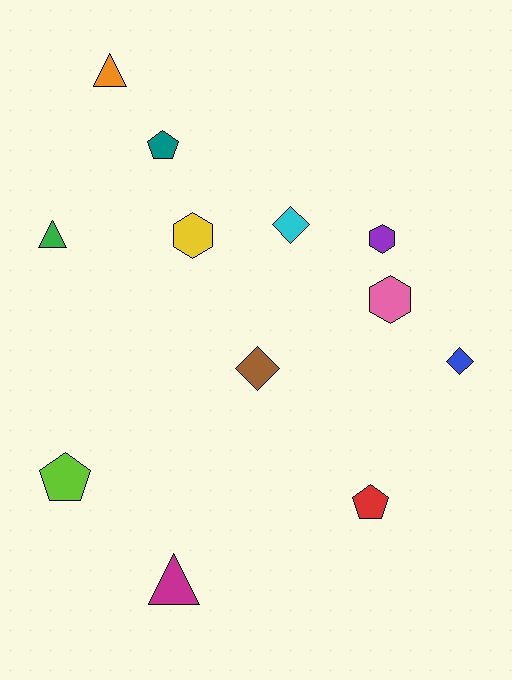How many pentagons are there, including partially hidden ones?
There are 3 pentagons.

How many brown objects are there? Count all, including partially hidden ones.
There is 1 brown object.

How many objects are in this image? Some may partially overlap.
There are 12 objects.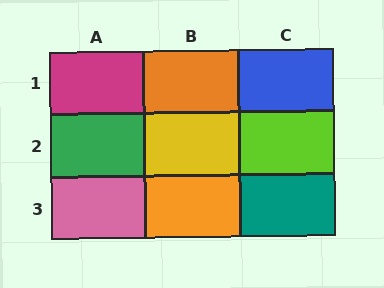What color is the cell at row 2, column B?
Yellow.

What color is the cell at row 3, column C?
Teal.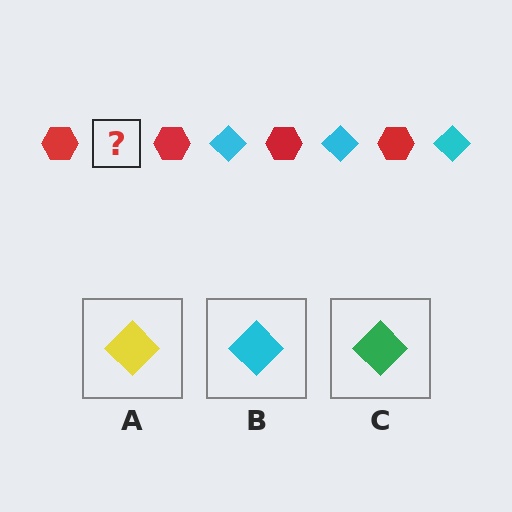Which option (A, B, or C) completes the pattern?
B.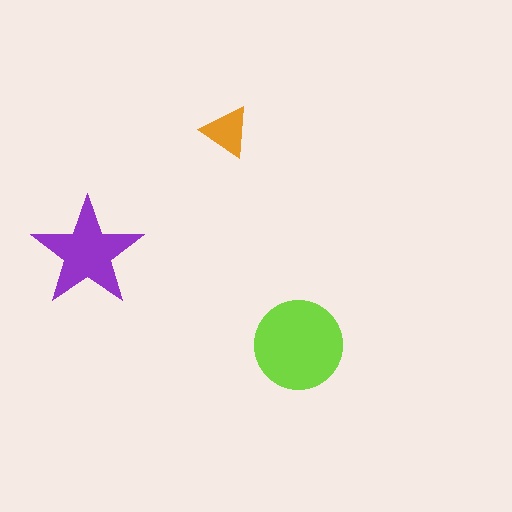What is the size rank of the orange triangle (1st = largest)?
3rd.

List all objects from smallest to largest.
The orange triangle, the purple star, the lime circle.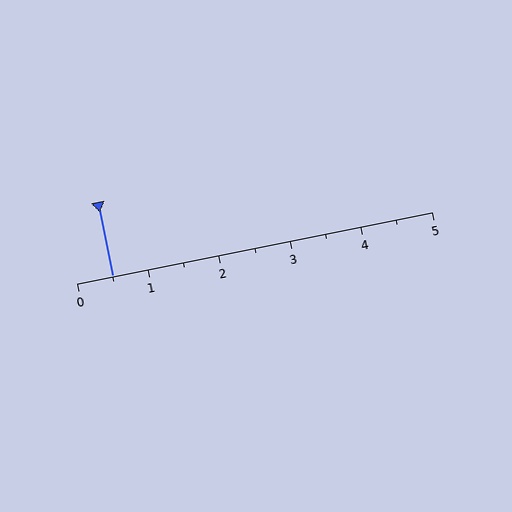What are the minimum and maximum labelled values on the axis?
The axis runs from 0 to 5.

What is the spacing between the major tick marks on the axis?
The major ticks are spaced 1 apart.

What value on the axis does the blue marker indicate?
The marker indicates approximately 0.5.